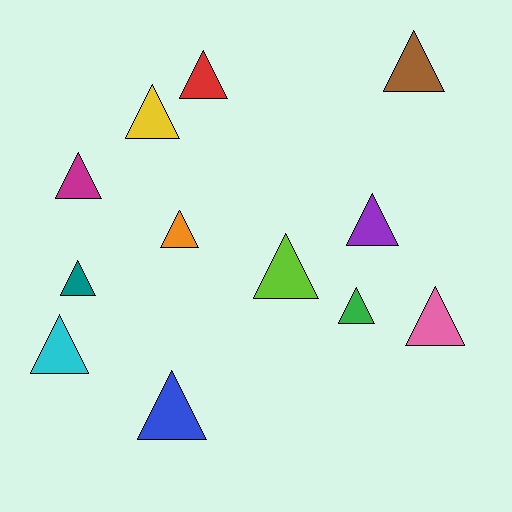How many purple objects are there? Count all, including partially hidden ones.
There is 1 purple object.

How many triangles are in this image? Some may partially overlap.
There are 12 triangles.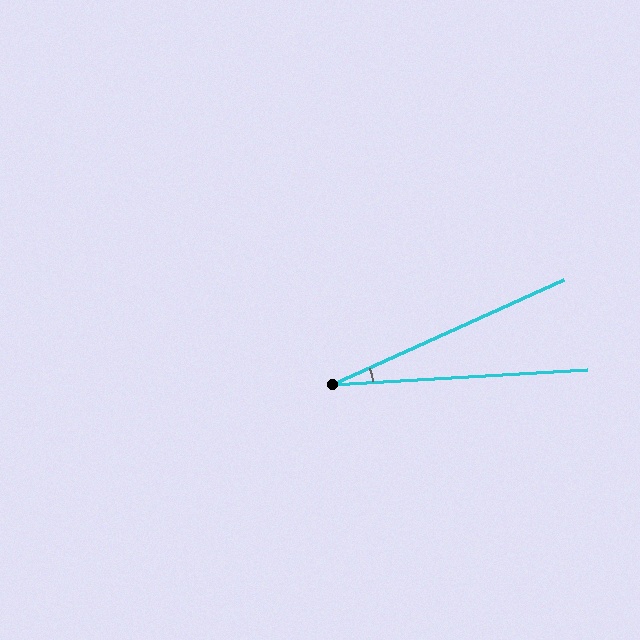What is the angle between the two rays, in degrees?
Approximately 21 degrees.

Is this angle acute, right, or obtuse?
It is acute.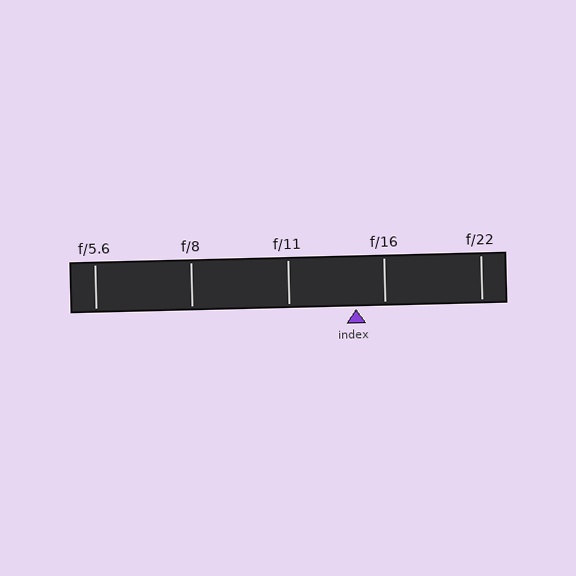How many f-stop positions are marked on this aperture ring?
There are 5 f-stop positions marked.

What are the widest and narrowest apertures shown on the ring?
The widest aperture shown is f/5.6 and the narrowest is f/22.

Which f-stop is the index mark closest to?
The index mark is closest to f/16.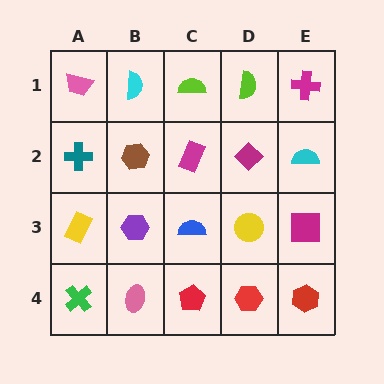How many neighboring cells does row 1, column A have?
2.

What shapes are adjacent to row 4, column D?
A yellow circle (row 3, column D), a red pentagon (row 4, column C), a red hexagon (row 4, column E).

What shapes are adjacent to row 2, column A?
A pink trapezoid (row 1, column A), a yellow rectangle (row 3, column A), a brown hexagon (row 2, column B).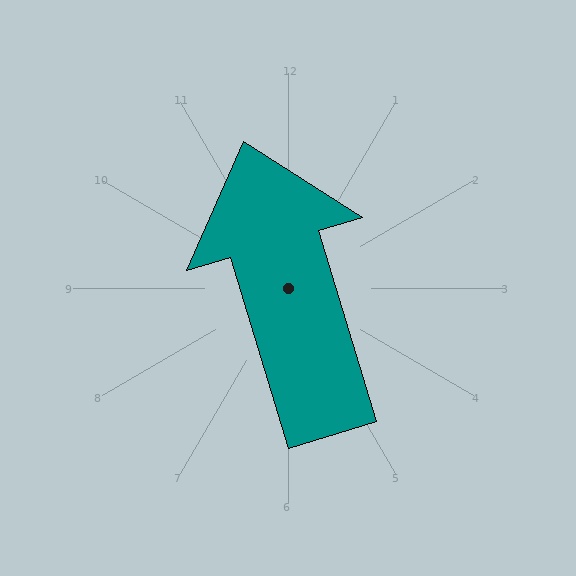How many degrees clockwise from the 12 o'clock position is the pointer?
Approximately 343 degrees.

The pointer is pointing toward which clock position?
Roughly 11 o'clock.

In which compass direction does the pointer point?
North.